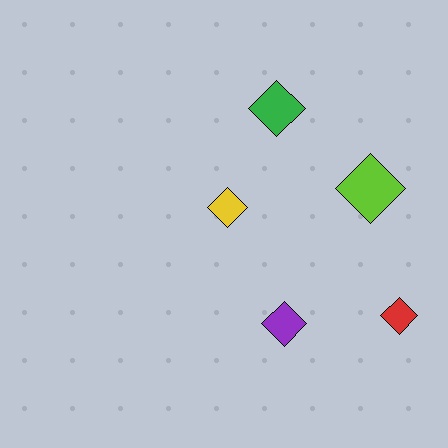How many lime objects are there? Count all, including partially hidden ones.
There is 1 lime object.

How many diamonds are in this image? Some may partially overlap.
There are 5 diamonds.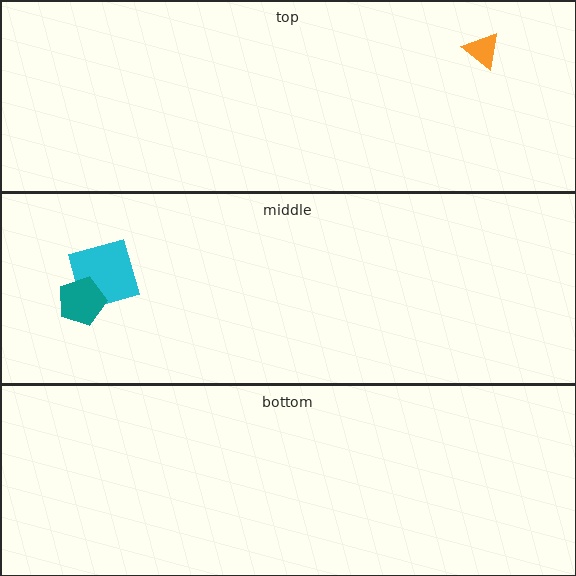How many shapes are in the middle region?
2.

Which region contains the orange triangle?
The top region.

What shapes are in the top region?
The orange triangle.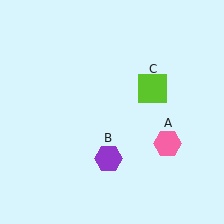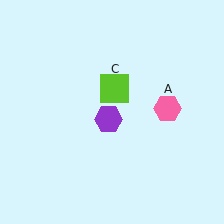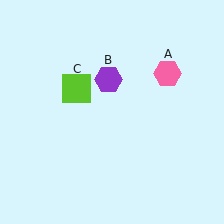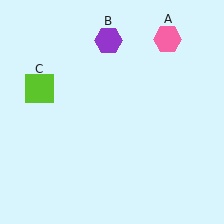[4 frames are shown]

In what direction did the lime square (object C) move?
The lime square (object C) moved left.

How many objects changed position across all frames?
3 objects changed position: pink hexagon (object A), purple hexagon (object B), lime square (object C).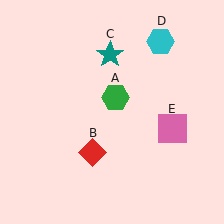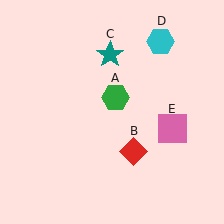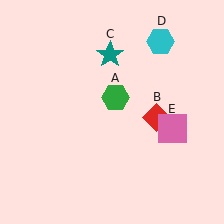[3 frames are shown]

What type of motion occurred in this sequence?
The red diamond (object B) rotated counterclockwise around the center of the scene.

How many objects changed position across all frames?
1 object changed position: red diamond (object B).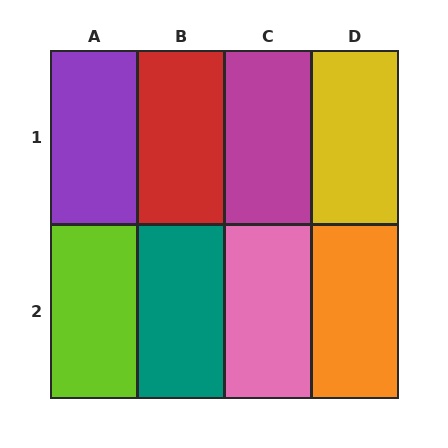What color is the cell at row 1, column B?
Red.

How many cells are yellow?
1 cell is yellow.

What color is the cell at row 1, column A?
Purple.